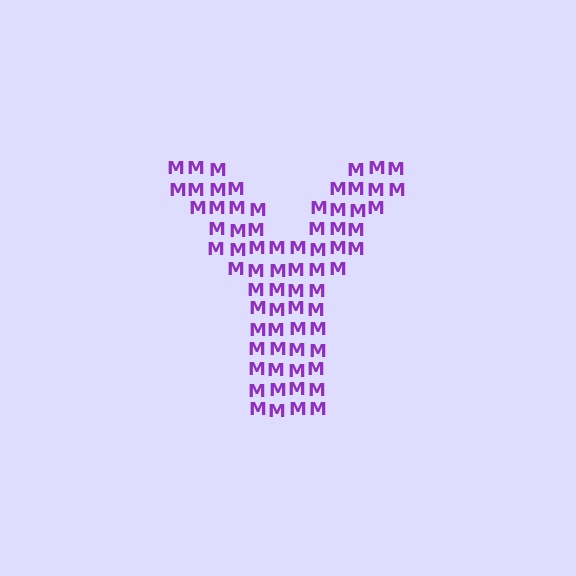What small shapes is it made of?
It is made of small letter M's.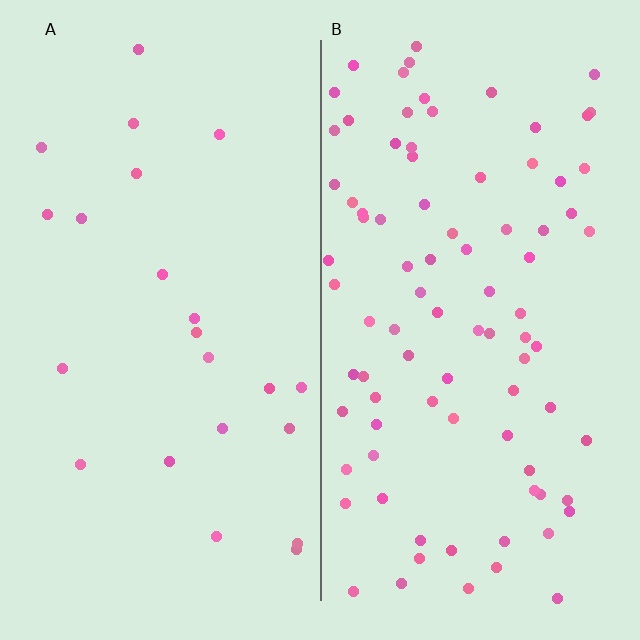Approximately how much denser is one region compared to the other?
Approximately 3.9× — region B over region A.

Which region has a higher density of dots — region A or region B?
B (the right).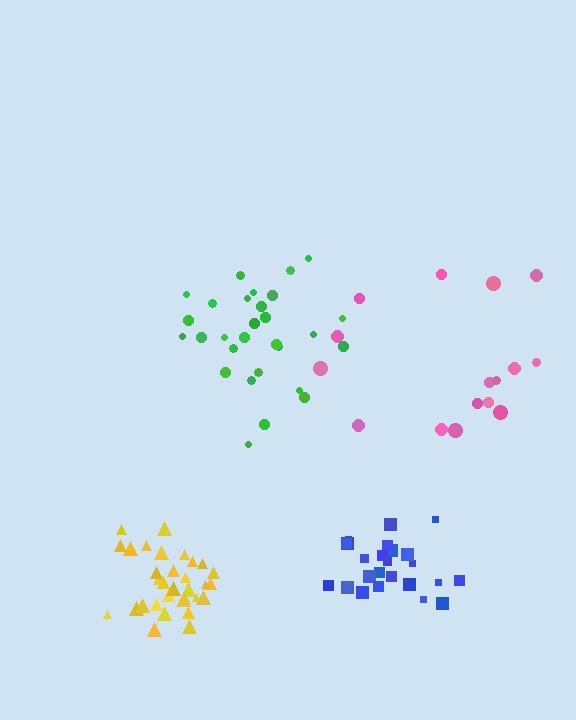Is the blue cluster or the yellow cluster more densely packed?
Yellow.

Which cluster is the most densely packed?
Yellow.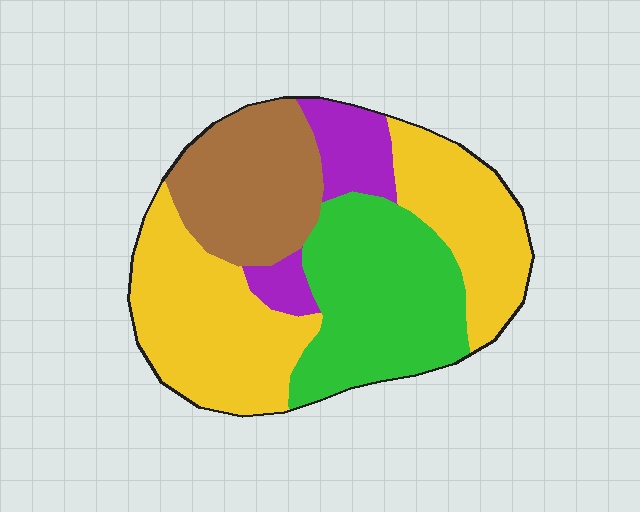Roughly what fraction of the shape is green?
Green takes up about one quarter (1/4) of the shape.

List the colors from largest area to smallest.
From largest to smallest: yellow, green, brown, purple.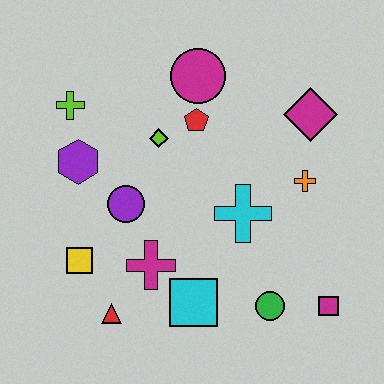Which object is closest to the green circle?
The magenta square is closest to the green circle.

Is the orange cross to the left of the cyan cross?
No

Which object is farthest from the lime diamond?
The magenta square is farthest from the lime diamond.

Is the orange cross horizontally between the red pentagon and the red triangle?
No